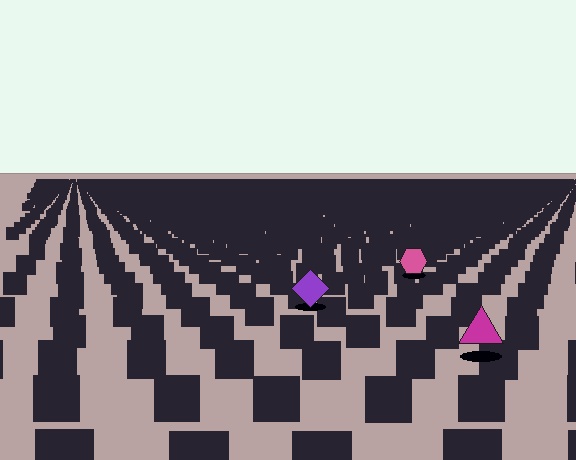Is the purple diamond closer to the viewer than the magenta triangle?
No. The magenta triangle is closer — you can tell from the texture gradient: the ground texture is coarser near it.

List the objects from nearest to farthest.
From nearest to farthest: the magenta triangle, the purple diamond, the pink hexagon.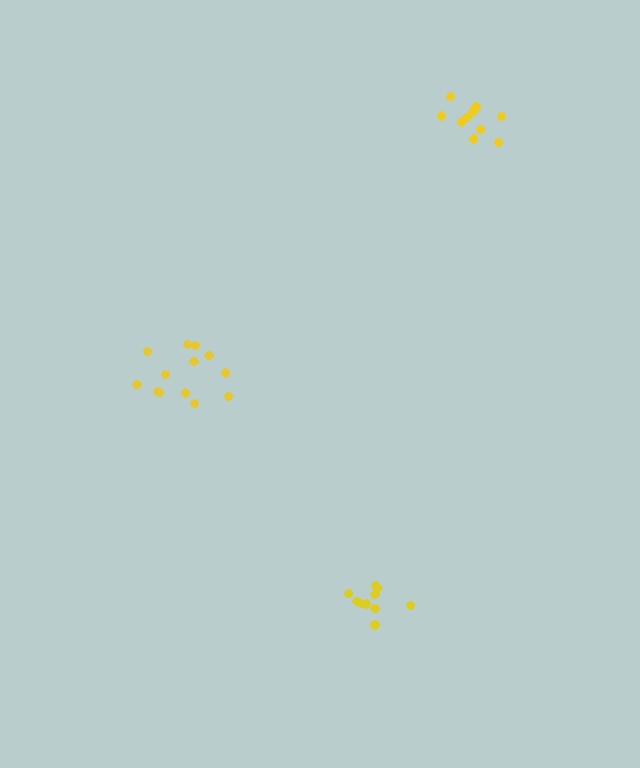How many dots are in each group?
Group 1: 10 dots, Group 2: 10 dots, Group 3: 13 dots (33 total).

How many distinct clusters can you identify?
There are 3 distinct clusters.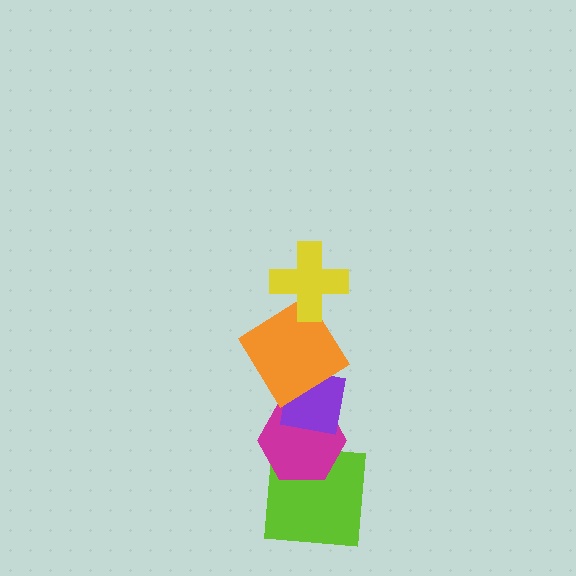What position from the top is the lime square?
The lime square is 5th from the top.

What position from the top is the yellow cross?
The yellow cross is 1st from the top.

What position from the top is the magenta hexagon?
The magenta hexagon is 4th from the top.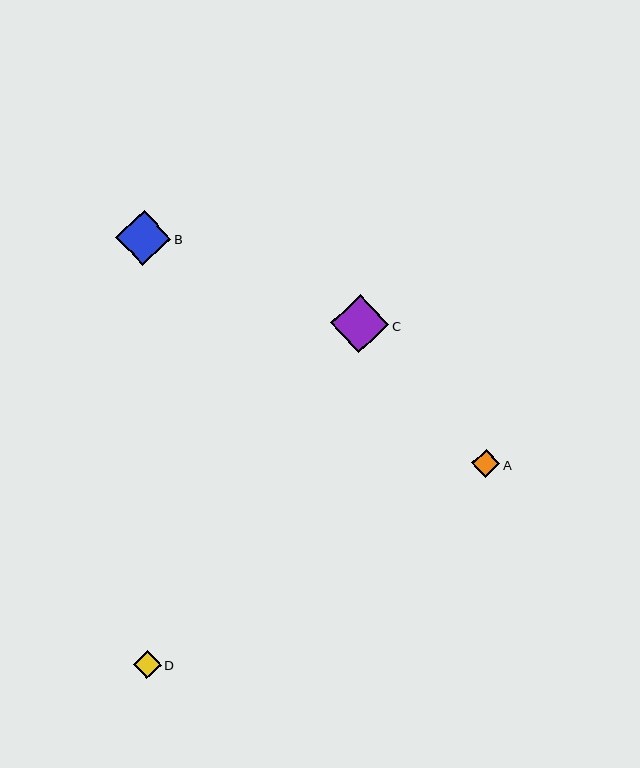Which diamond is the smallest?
Diamond D is the smallest with a size of approximately 28 pixels.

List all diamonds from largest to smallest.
From largest to smallest: C, B, A, D.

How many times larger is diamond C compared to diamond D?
Diamond C is approximately 2.1 times the size of diamond D.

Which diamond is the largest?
Diamond C is the largest with a size of approximately 58 pixels.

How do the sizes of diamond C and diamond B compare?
Diamond C and diamond B are approximately the same size.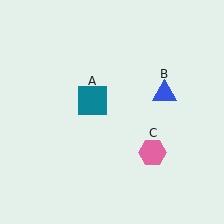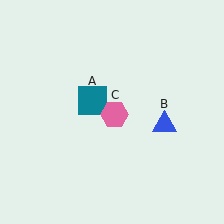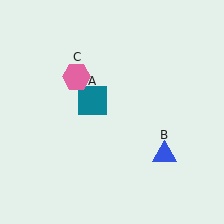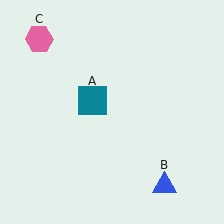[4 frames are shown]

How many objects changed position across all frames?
2 objects changed position: blue triangle (object B), pink hexagon (object C).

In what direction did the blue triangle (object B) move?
The blue triangle (object B) moved down.